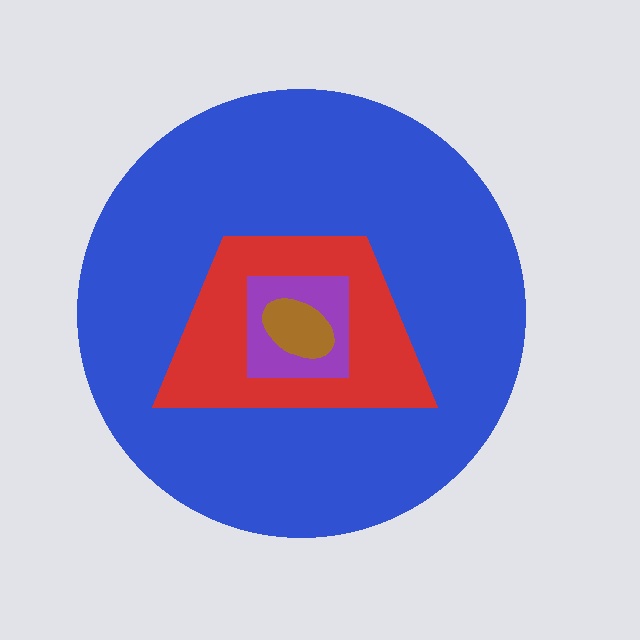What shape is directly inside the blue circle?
The red trapezoid.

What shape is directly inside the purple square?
The brown ellipse.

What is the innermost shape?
The brown ellipse.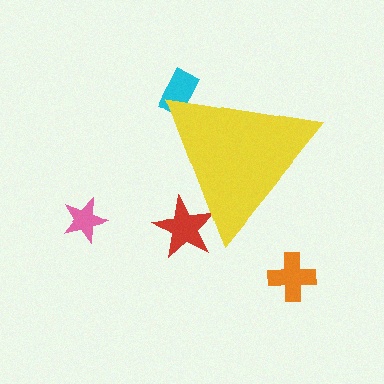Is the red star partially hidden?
Yes, the red star is partially hidden behind the yellow triangle.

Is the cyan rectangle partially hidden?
Yes, the cyan rectangle is partially hidden behind the yellow triangle.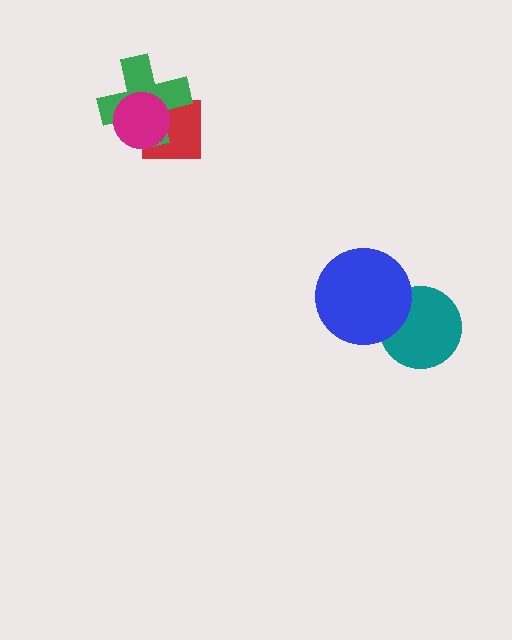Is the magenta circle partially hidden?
No, no other shape covers it.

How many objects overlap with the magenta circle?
2 objects overlap with the magenta circle.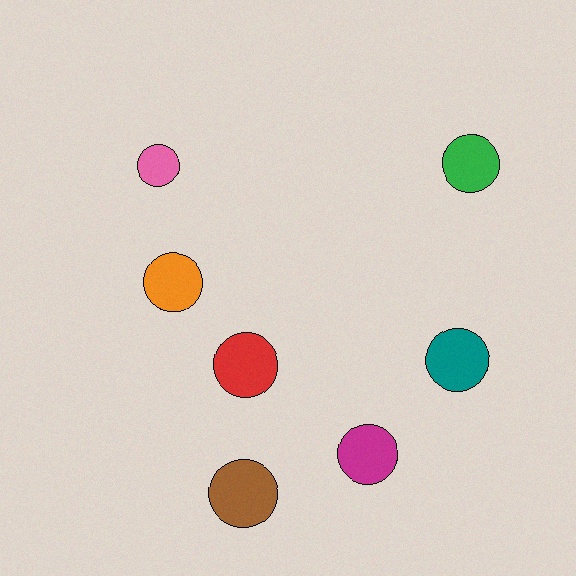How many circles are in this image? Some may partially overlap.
There are 7 circles.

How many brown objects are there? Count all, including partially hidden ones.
There is 1 brown object.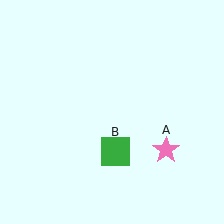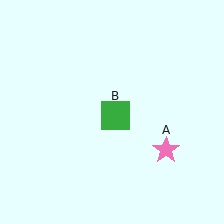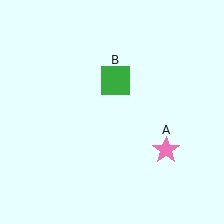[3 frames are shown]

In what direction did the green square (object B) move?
The green square (object B) moved up.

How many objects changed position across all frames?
1 object changed position: green square (object B).